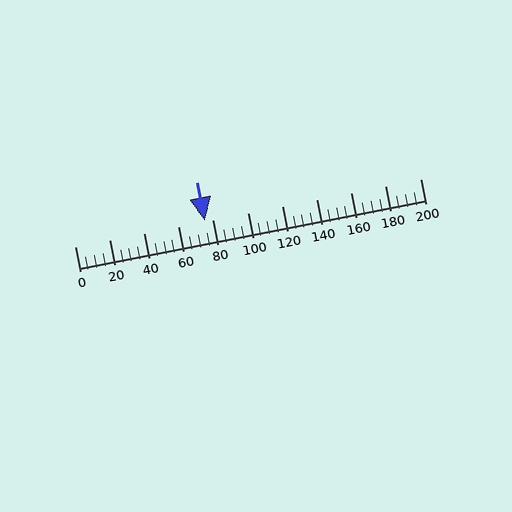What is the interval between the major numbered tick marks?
The major tick marks are spaced 20 units apart.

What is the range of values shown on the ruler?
The ruler shows values from 0 to 200.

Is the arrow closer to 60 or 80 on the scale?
The arrow is closer to 80.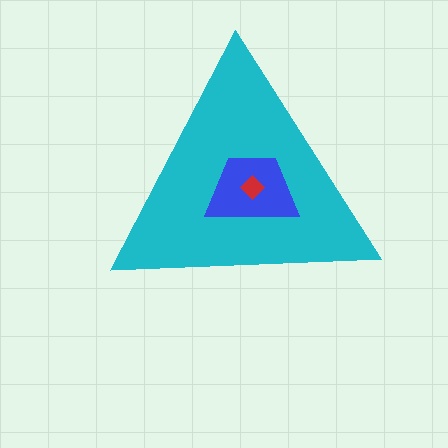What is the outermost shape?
The cyan triangle.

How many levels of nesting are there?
3.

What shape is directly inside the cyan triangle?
The blue trapezoid.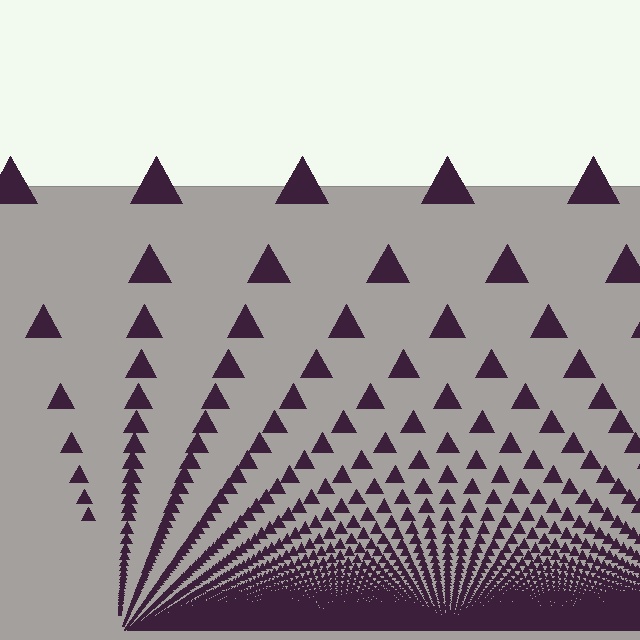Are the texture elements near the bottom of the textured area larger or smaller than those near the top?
Smaller. The gradient is inverted — elements near the bottom are smaller and denser.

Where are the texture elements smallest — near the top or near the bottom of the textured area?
Near the bottom.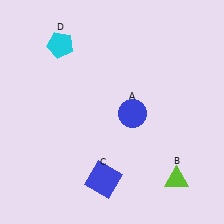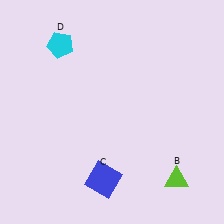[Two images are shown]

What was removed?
The blue circle (A) was removed in Image 2.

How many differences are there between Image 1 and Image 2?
There is 1 difference between the two images.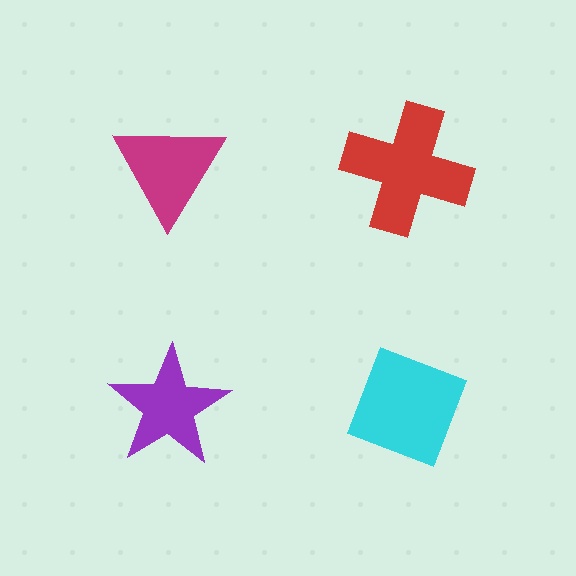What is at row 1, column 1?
A magenta triangle.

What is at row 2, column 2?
A cyan diamond.